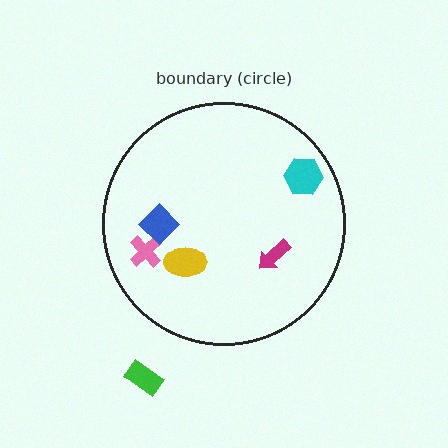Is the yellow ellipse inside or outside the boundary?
Inside.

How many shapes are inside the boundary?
5 inside, 1 outside.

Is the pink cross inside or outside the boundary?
Inside.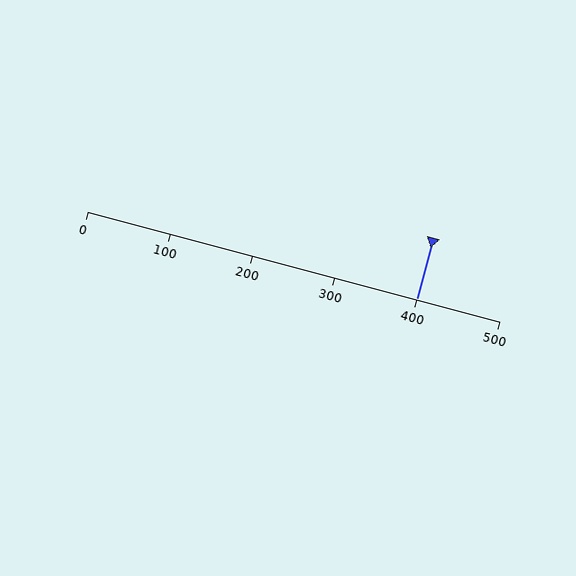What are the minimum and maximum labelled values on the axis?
The axis runs from 0 to 500.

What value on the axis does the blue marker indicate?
The marker indicates approximately 400.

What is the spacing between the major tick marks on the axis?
The major ticks are spaced 100 apart.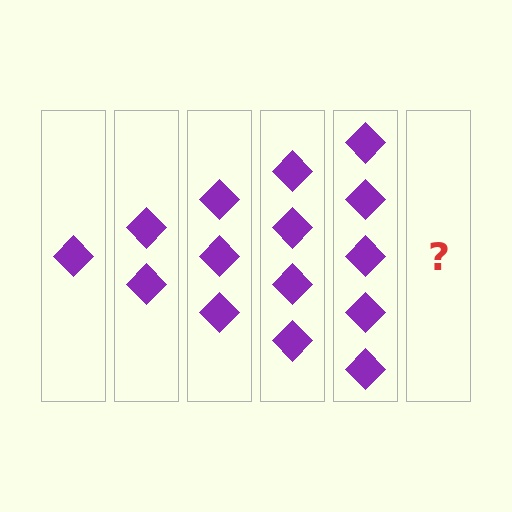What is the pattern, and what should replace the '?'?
The pattern is that each step adds one more diamond. The '?' should be 6 diamonds.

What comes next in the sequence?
The next element should be 6 diamonds.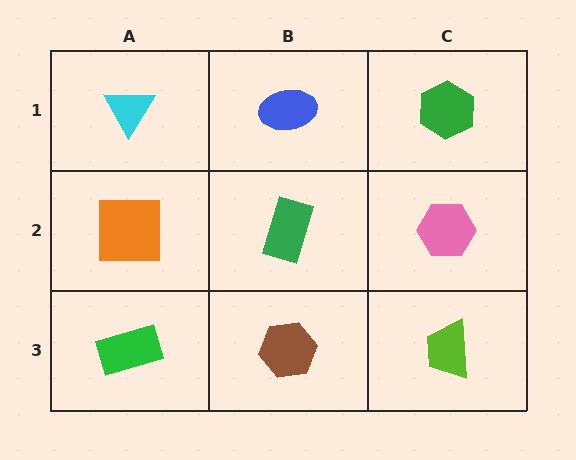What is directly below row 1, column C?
A pink hexagon.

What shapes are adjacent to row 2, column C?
A green hexagon (row 1, column C), a lime trapezoid (row 3, column C), a green rectangle (row 2, column B).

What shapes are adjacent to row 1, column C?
A pink hexagon (row 2, column C), a blue ellipse (row 1, column B).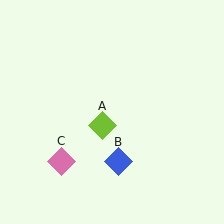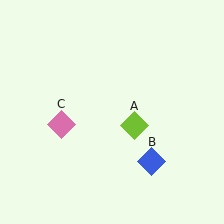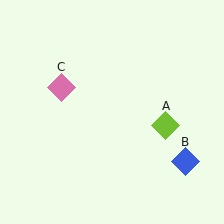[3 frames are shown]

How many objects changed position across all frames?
3 objects changed position: lime diamond (object A), blue diamond (object B), pink diamond (object C).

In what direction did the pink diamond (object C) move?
The pink diamond (object C) moved up.